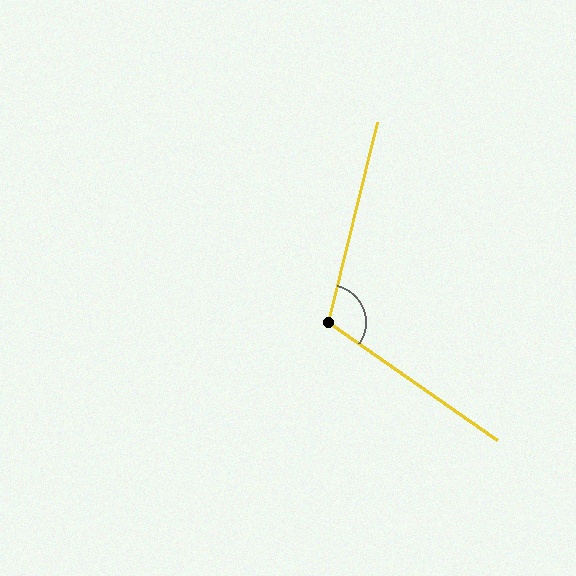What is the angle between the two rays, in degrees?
Approximately 111 degrees.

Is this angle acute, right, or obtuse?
It is obtuse.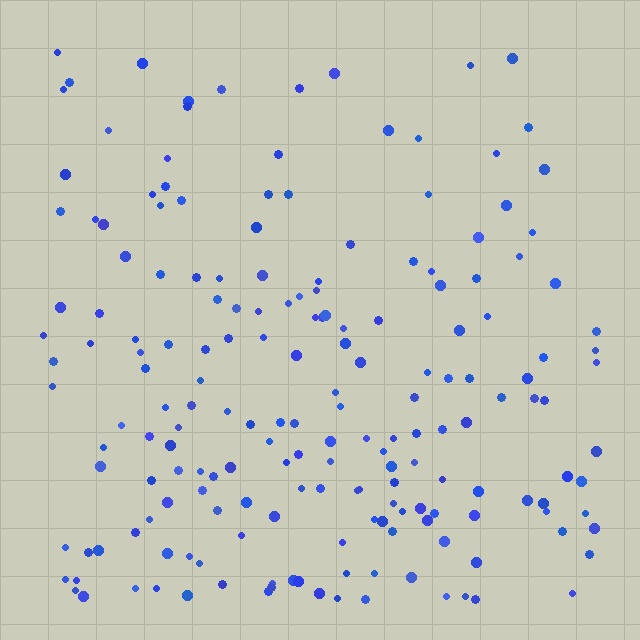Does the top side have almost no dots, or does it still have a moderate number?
Still a moderate number, just noticeably fewer than the bottom.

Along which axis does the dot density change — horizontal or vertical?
Vertical.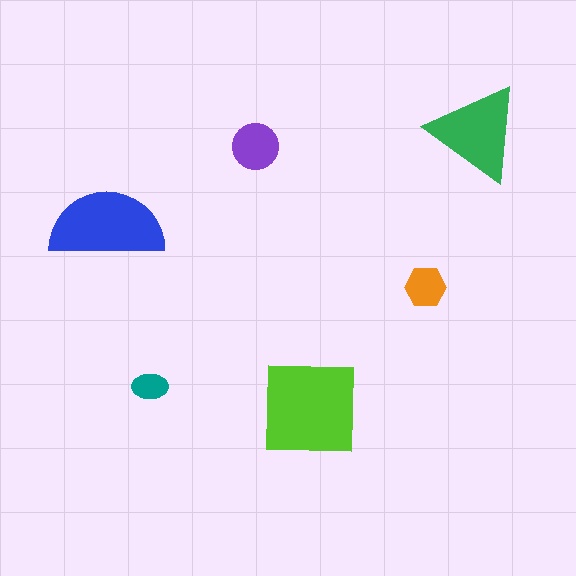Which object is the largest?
The lime square.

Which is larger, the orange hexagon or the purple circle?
The purple circle.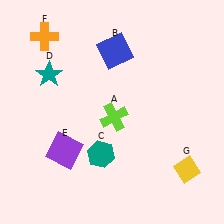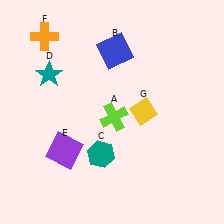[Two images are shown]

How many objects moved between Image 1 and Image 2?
1 object moved between the two images.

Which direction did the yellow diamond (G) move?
The yellow diamond (G) moved up.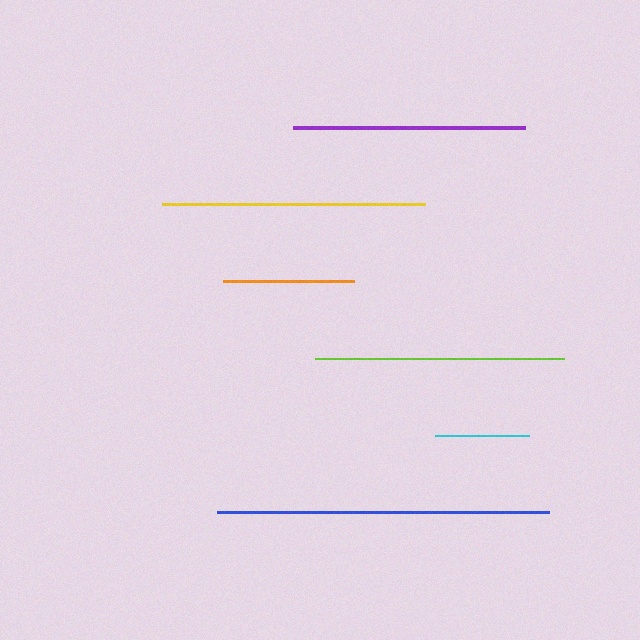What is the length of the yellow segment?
The yellow segment is approximately 262 pixels long.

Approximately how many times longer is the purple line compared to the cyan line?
The purple line is approximately 2.5 times the length of the cyan line.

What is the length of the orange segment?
The orange segment is approximately 131 pixels long.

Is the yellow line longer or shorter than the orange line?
The yellow line is longer than the orange line.